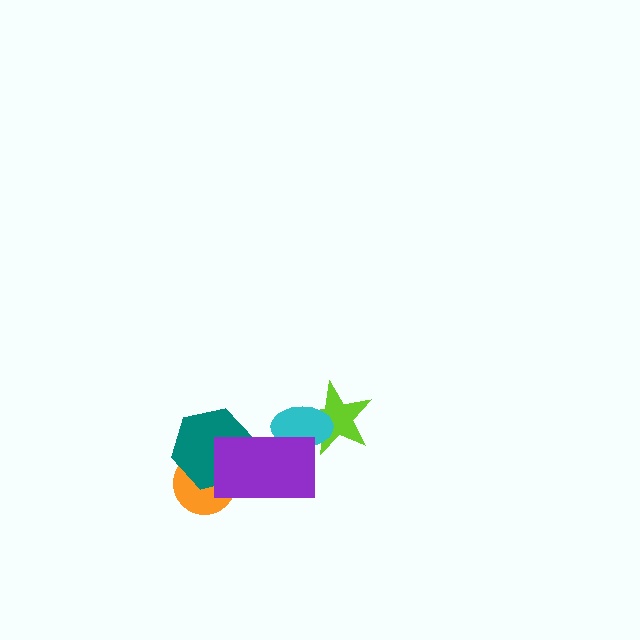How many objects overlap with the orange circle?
2 objects overlap with the orange circle.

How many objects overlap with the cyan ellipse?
2 objects overlap with the cyan ellipse.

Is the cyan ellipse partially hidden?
Yes, it is partially covered by another shape.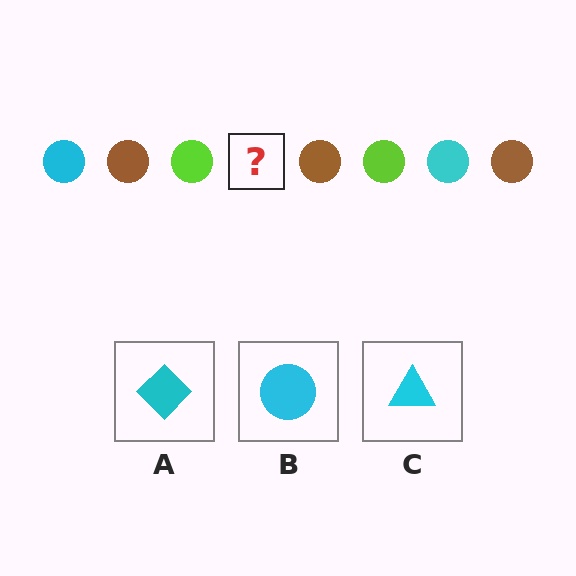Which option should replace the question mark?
Option B.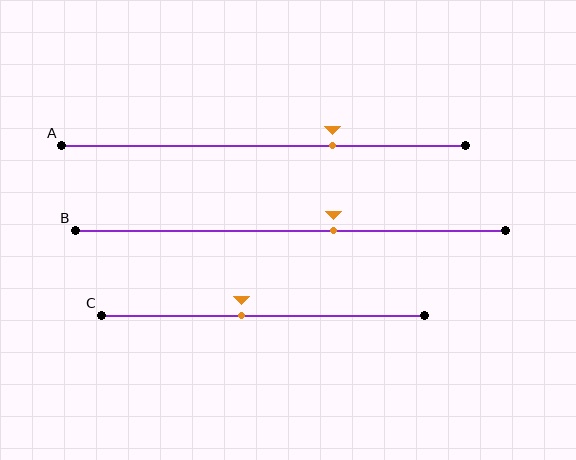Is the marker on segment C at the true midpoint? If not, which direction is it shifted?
No, the marker on segment C is shifted to the left by about 7% of the segment length.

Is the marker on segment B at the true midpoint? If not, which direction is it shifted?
No, the marker on segment B is shifted to the right by about 10% of the segment length.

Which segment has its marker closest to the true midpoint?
Segment C has its marker closest to the true midpoint.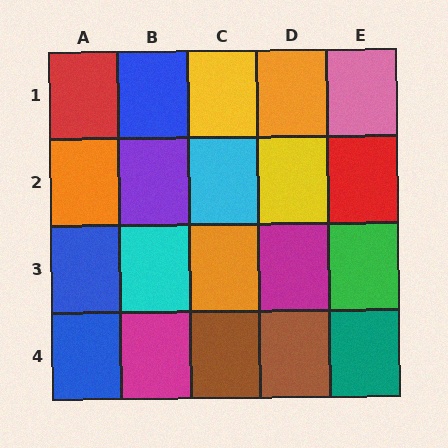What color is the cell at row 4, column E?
Teal.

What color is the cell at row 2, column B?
Purple.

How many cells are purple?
1 cell is purple.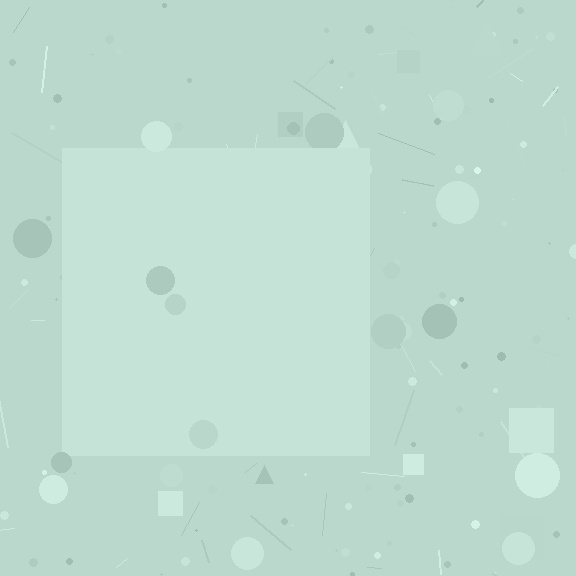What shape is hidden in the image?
A square is hidden in the image.